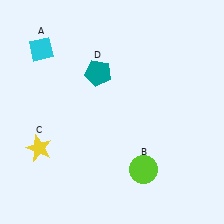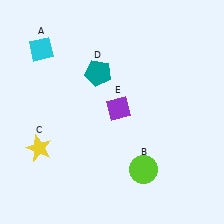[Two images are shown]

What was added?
A purple diamond (E) was added in Image 2.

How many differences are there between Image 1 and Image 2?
There is 1 difference between the two images.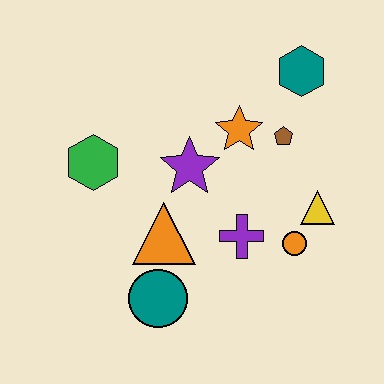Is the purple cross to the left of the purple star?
No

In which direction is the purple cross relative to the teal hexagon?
The purple cross is below the teal hexagon.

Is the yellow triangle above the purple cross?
Yes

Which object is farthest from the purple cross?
The teal hexagon is farthest from the purple cross.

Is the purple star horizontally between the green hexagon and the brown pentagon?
Yes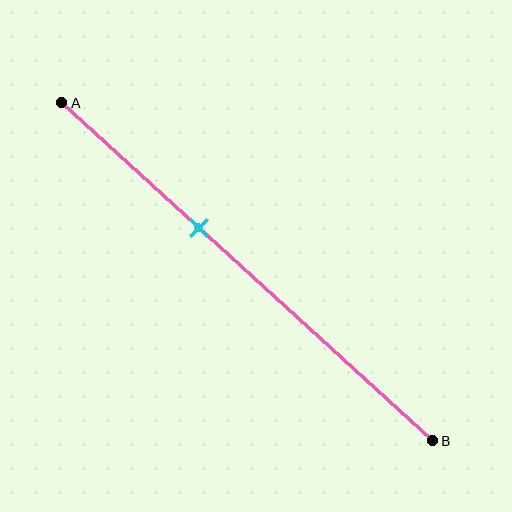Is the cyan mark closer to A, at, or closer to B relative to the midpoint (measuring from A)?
The cyan mark is closer to point A than the midpoint of segment AB.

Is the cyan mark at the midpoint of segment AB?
No, the mark is at about 35% from A, not at the 50% midpoint.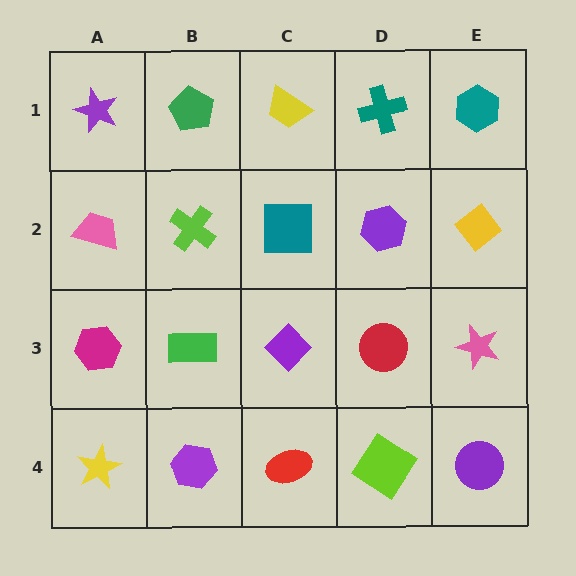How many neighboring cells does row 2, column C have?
4.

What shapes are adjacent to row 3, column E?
A yellow diamond (row 2, column E), a purple circle (row 4, column E), a red circle (row 3, column D).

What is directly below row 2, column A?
A magenta hexagon.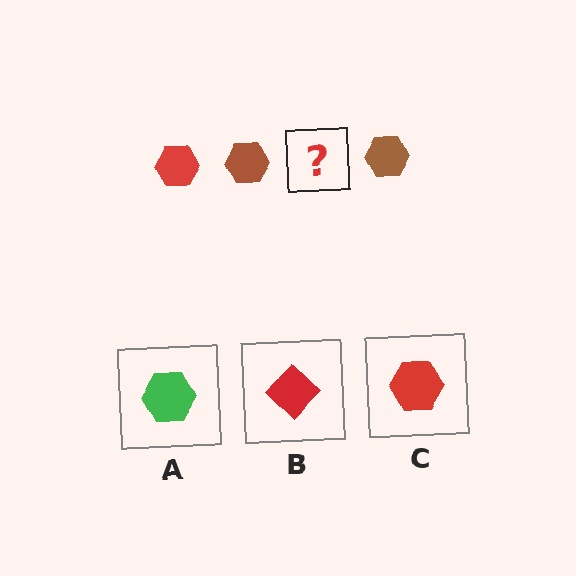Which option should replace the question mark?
Option C.